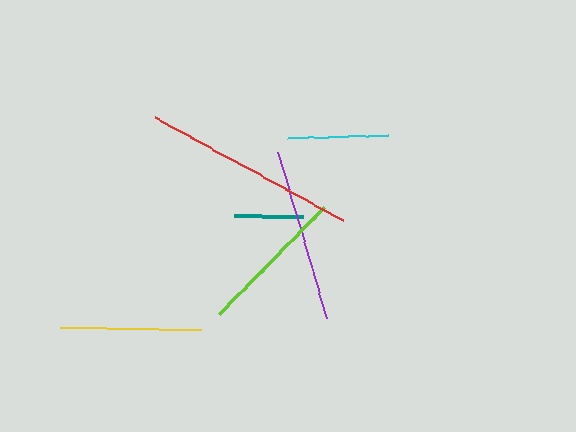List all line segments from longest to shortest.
From longest to shortest: red, purple, lime, yellow, cyan, teal.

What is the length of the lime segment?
The lime segment is approximately 150 pixels long.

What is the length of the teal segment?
The teal segment is approximately 69 pixels long.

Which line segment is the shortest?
The teal line is the shortest at approximately 69 pixels.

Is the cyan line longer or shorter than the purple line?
The purple line is longer than the cyan line.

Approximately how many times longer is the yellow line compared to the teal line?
The yellow line is approximately 2.0 times the length of the teal line.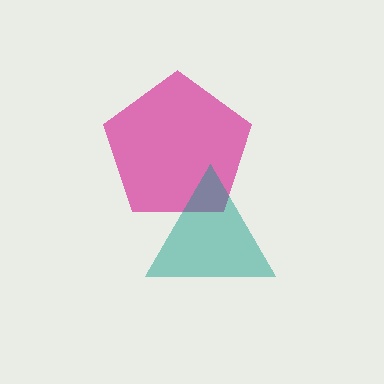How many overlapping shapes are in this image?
There are 2 overlapping shapes in the image.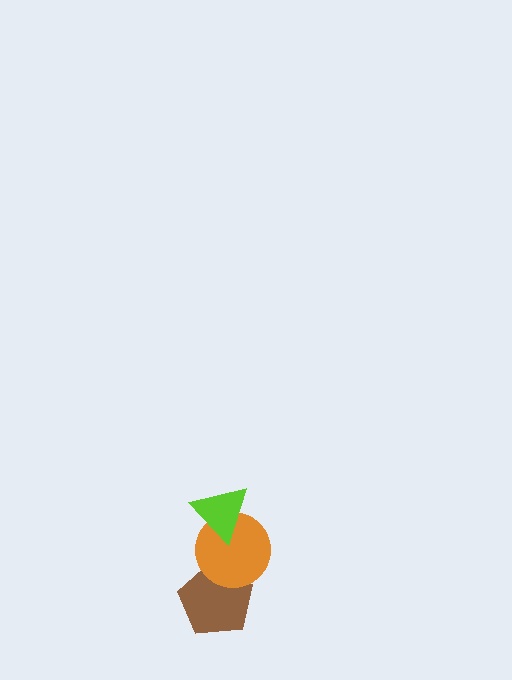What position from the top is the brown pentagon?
The brown pentagon is 3rd from the top.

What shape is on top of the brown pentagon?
The orange circle is on top of the brown pentagon.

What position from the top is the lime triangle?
The lime triangle is 1st from the top.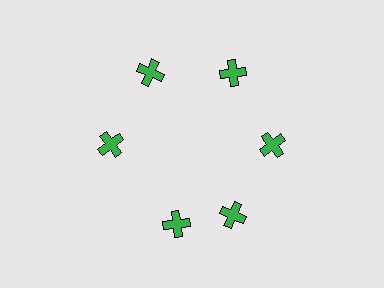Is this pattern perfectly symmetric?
No. The 6 green crosses are arranged in a ring, but one element near the 7 o'clock position is rotated out of alignment along the ring, breaking the 6-fold rotational symmetry.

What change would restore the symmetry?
The symmetry would be restored by rotating it back into even spacing with its neighbors so that all 6 crosses sit at equal angles and equal distance from the center.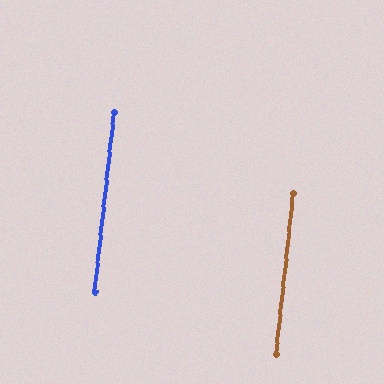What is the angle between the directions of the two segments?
Approximately 0 degrees.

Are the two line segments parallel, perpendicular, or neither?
Parallel — their directions differ by only 0.0°.